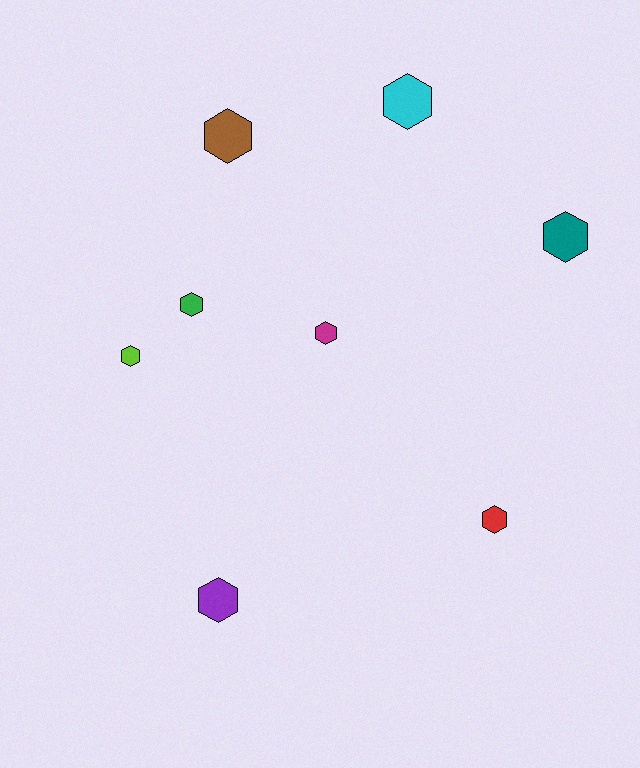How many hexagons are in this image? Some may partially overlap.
There are 8 hexagons.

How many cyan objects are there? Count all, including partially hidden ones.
There is 1 cyan object.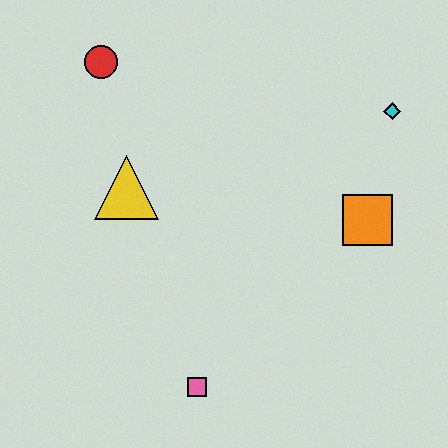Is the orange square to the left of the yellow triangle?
No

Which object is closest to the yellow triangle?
The red circle is closest to the yellow triangle.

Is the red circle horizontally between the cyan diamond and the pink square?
No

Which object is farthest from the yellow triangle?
The cyan diamond is farthest from the yellow triangle.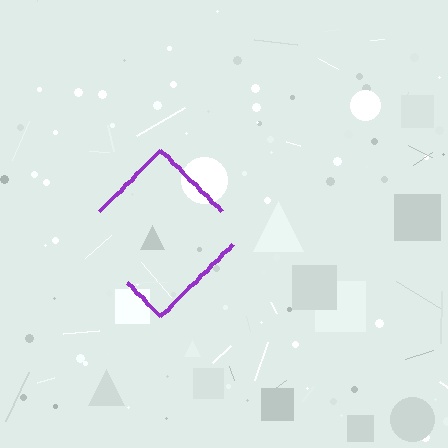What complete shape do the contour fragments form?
The contour fragments form a diamond.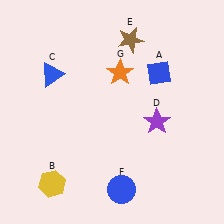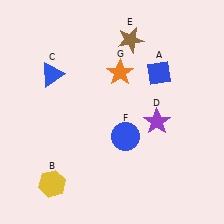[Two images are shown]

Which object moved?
The blue circle (F) moved up.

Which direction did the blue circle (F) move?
The blue circle (F) moved up.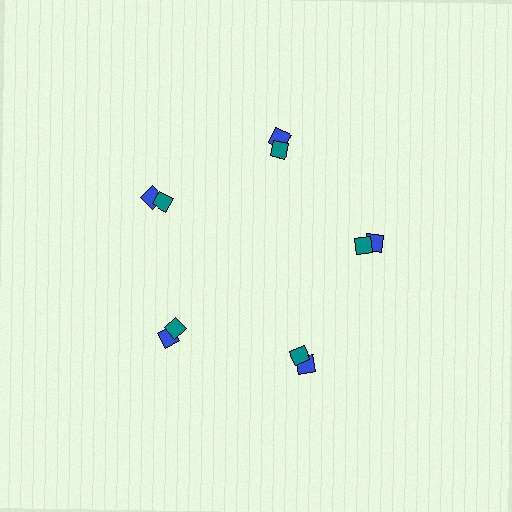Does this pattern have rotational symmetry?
Yes, this pattern has 5-fold rotational symmetry. It looks the same after rotating 72 degrees around the center.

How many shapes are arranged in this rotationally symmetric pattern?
There are 10 shapes, arranged in 5 groups of 2.